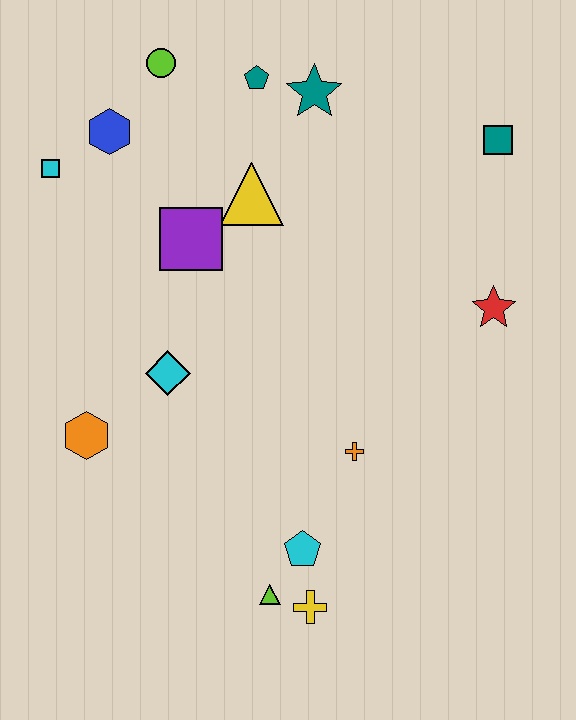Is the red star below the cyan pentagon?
No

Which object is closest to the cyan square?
The blue hexagon is closest to the cyan square.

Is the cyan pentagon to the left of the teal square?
Yes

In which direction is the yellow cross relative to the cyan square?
The yellow cross is below the cyan square.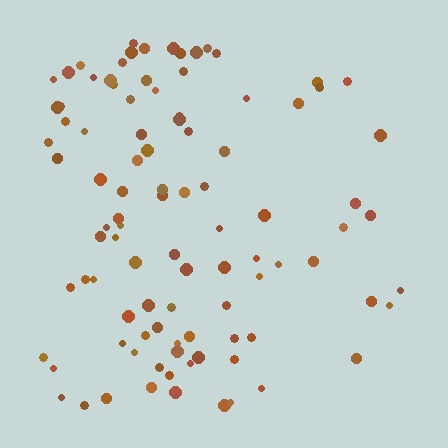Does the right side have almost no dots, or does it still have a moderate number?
Still a moderate number, just noticeably fewer than the left.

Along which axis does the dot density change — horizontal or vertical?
Horizontal.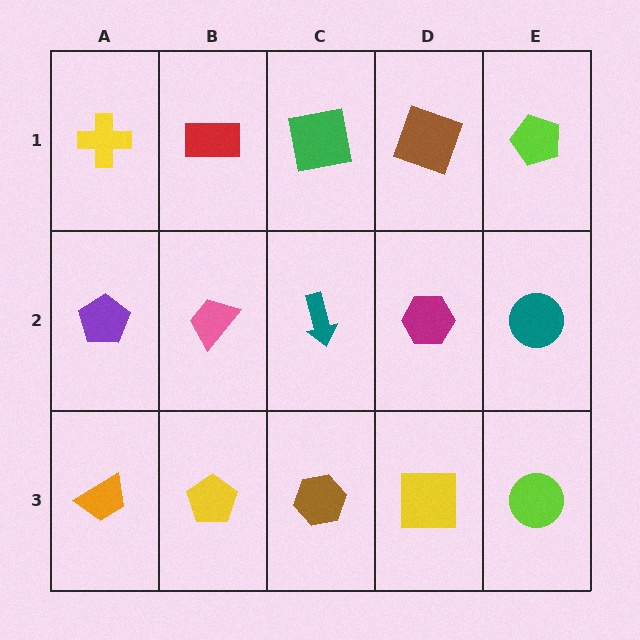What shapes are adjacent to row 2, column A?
A yellow cross (row 1, column A), an orange trapezoid (row 3, column A), a pink trapezoid (row 2, column B).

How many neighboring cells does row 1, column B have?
3.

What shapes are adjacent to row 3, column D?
A magenta hexagon (row 2, column D), a brown hexagon (row 3, column C), a lime circle (row 3, column E).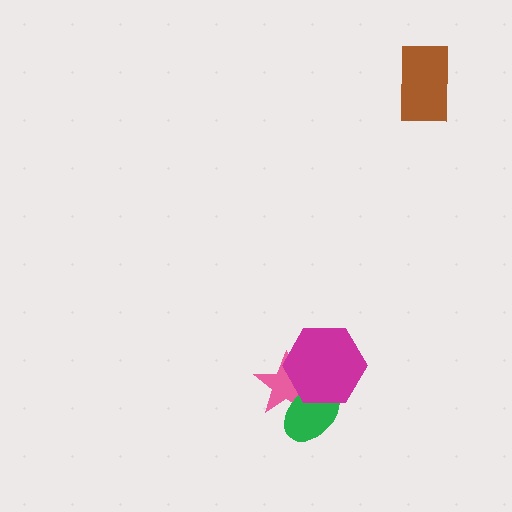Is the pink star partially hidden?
Yes, it is partially covered by another shape.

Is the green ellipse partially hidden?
Yes, it is partially covered by another shape.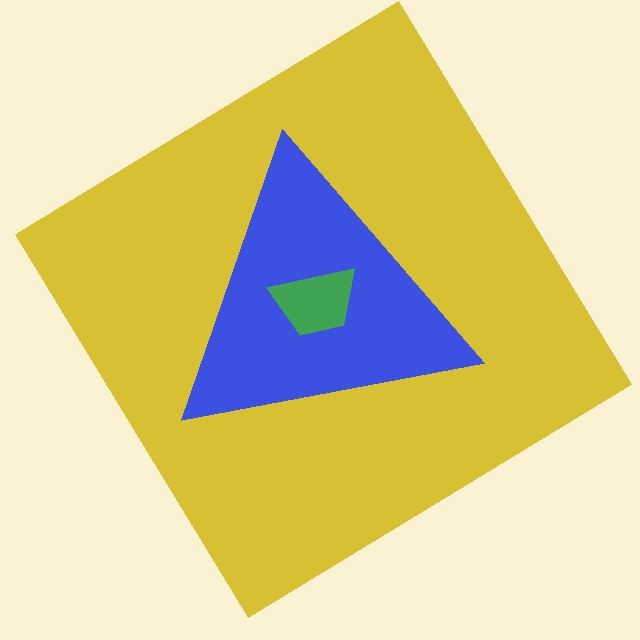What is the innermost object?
The green trapezoid.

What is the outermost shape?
The yellow diamond.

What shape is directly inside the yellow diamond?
The blue triangle.